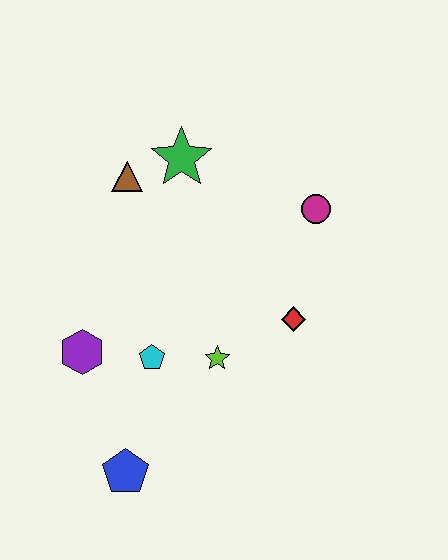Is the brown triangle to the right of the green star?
No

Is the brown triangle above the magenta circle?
Yes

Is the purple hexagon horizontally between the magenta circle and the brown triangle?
No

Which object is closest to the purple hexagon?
The cyan pentagon is closest to the purple hexagon.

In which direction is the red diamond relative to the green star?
The red diamond is below the green star.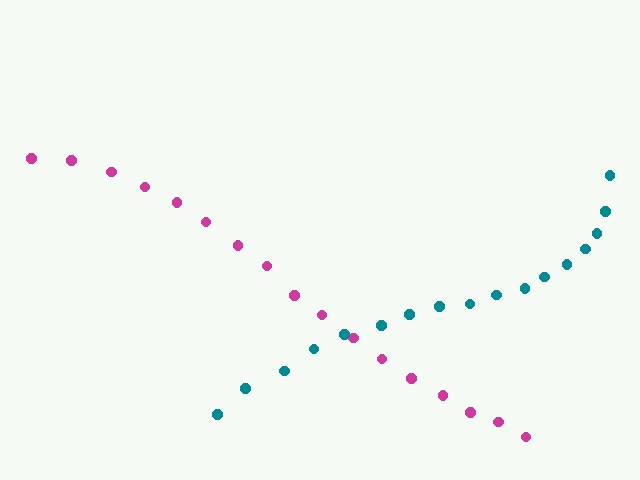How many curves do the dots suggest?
There are 2 distinct paths.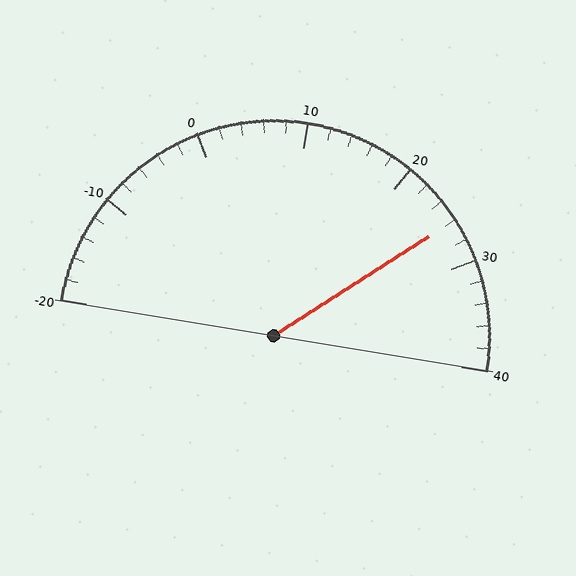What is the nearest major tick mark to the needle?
The nearest major tick mark is 30.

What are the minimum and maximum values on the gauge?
The gauge ranges from -20 to 40.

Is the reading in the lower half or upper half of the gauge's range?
The reading is in the upper half of the range (-20 to 40).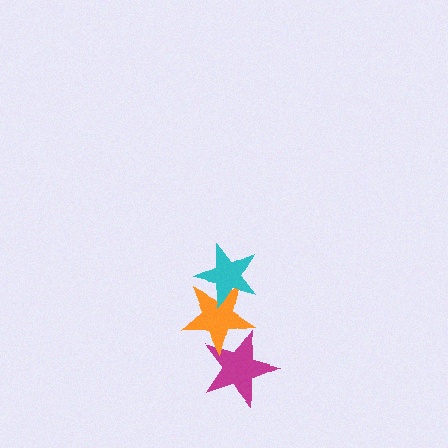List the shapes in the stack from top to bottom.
From top to bottom: the cyan star, the orange star, the magenta star.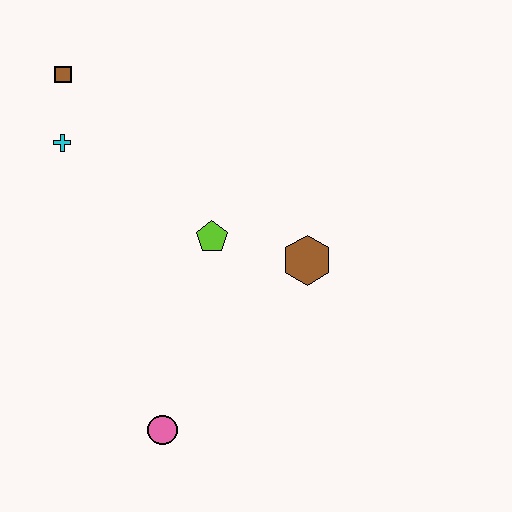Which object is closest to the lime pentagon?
The brown hexagon is closest to the lime pentagon.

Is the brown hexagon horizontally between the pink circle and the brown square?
No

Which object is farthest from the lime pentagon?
The brown square is farthest from the lime pentagon.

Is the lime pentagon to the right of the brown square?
Yes